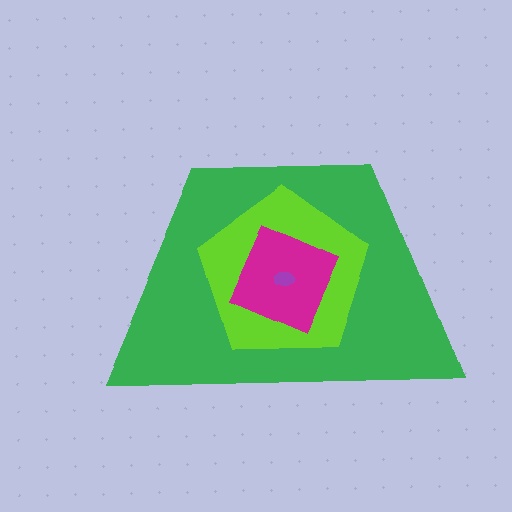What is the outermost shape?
The green trapezoid.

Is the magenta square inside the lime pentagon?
Yes.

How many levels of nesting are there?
4.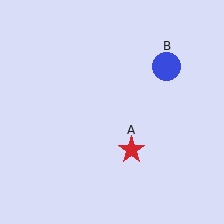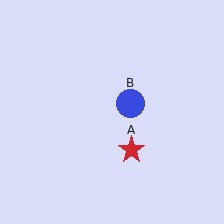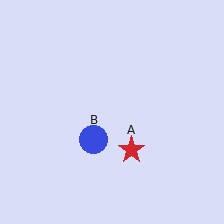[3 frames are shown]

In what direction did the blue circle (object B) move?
The blue circle (object B) moved down and to the left.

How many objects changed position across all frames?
1 object changed position: blue circle (object B).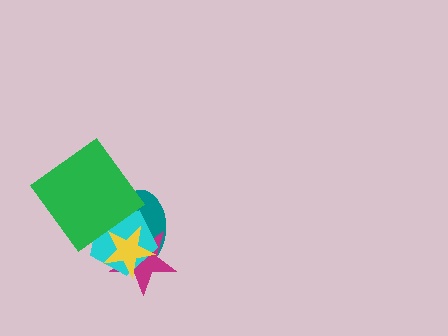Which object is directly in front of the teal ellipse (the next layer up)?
The magenta star is directly in front of the teal ellipse.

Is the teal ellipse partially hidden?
Yes, it is partially covered by another shape.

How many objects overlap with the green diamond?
2 objects overlap with the green diamond.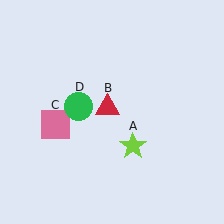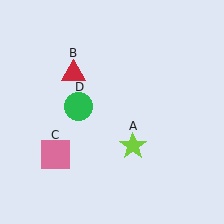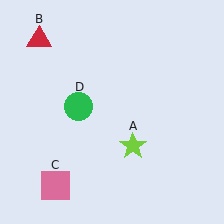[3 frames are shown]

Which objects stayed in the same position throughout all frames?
Lime star (object A) and green circle (object D) remained stationary.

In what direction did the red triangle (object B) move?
The red triangle (object B) moved up and to the left.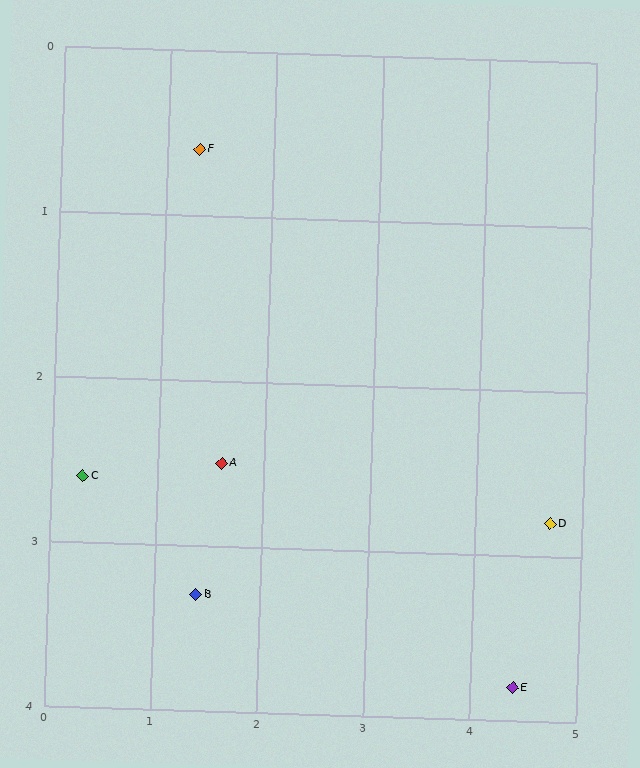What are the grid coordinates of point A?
Point A is at approximately (1.6, 2.5).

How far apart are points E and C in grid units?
Points E and C are about 4.3 grid units apart.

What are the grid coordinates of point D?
Point D is at approximately (4.7, 2.8).